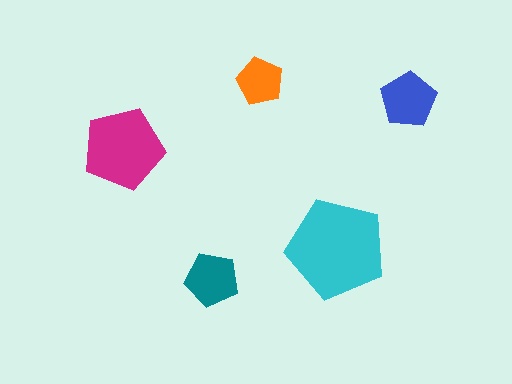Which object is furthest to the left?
The magenta pentagon is leftmost.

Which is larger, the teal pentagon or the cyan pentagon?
The cyan one.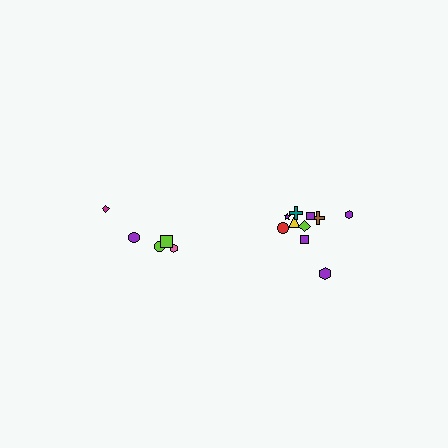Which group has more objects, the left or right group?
The right group.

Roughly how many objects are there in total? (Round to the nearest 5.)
Roughly 15 objects in total.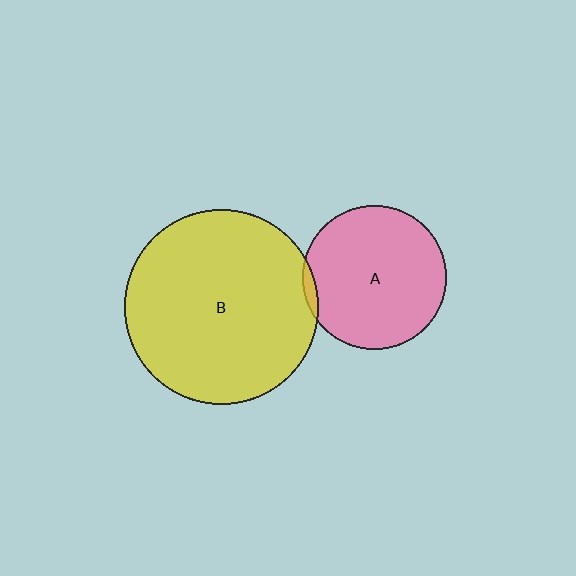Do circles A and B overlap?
Yes.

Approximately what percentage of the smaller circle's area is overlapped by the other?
Approximately 5%.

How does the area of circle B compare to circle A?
Approximately 1.8 times.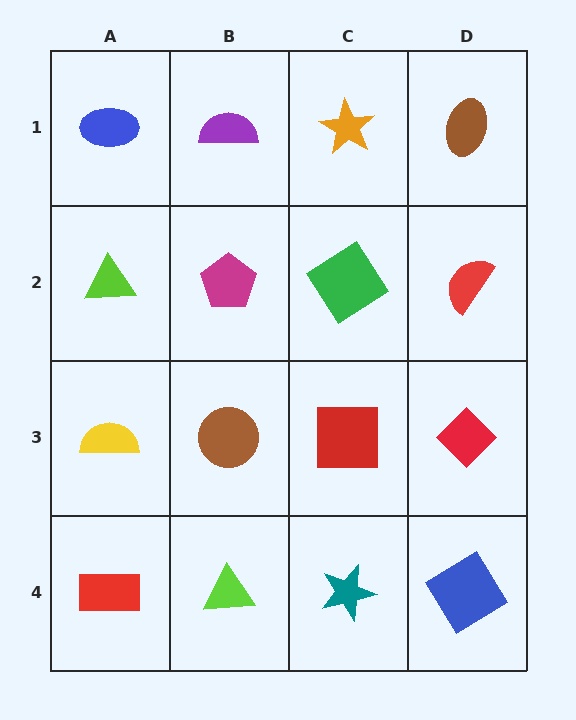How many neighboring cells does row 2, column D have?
3.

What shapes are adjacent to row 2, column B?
A purple semicircle (row 1, column B), a brown circle (row 3, column B), a lime triangle (row 2, column A), a green diamond (row 2, column C).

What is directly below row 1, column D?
A red semicircle.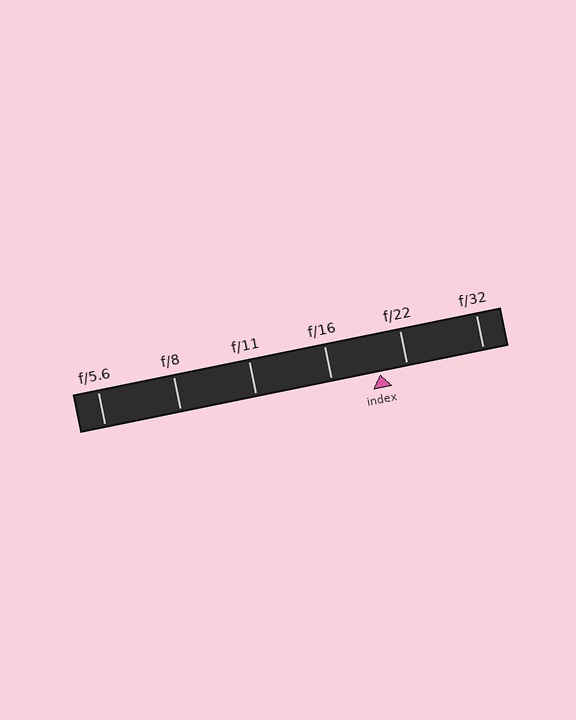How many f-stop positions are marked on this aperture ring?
There are 6 f-stop positions marked.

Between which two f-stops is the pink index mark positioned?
The index mark is between f/16 and f/22.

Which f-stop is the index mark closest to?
The index mark is closest to f/22.